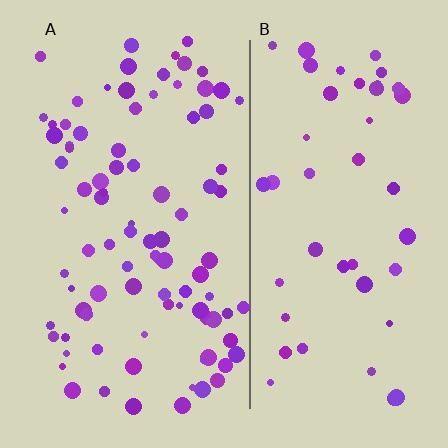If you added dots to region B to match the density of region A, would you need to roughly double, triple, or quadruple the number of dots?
Approximately double.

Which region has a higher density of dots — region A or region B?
A (the left).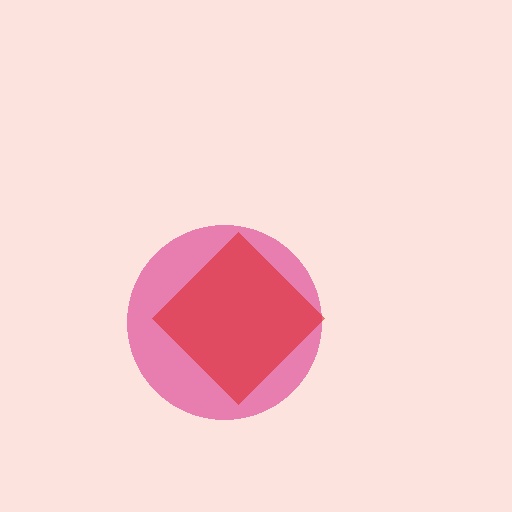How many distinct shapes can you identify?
There are 2 distinct shapes: a magenta circle, a red diamond.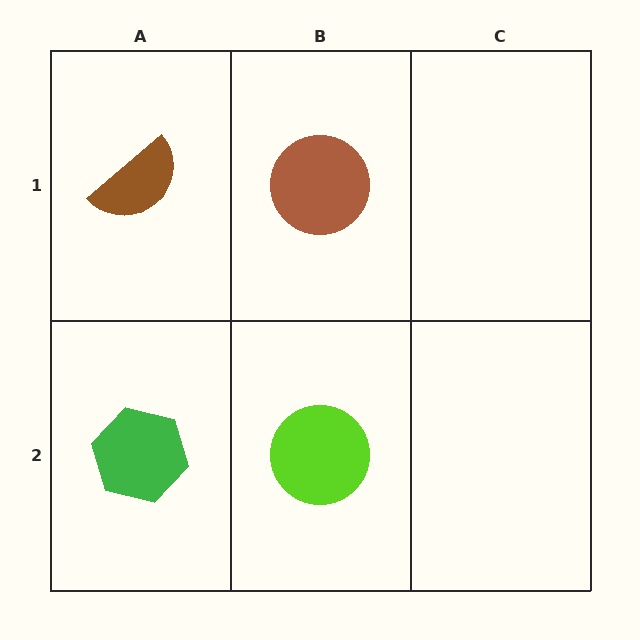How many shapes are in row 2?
2 shapes.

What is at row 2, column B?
A lime circle.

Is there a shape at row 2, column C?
No, that cell is empty.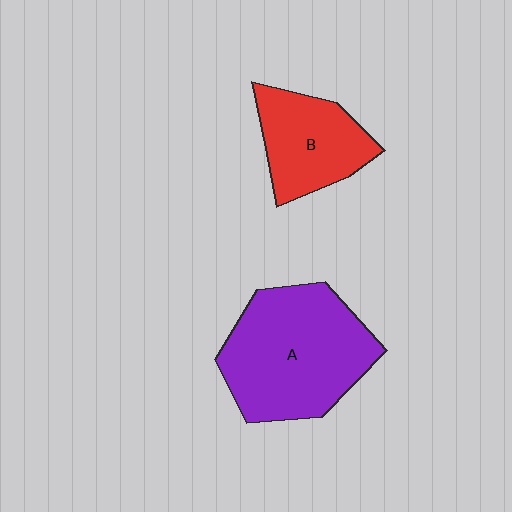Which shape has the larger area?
Shape A (purple).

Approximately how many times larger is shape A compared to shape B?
Approximately 1.7 times.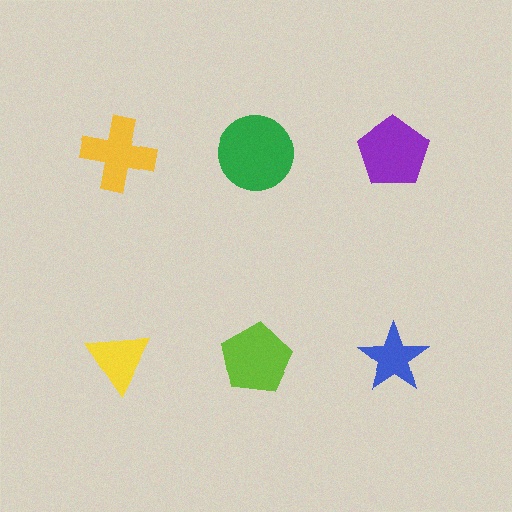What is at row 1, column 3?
A purple pentagon.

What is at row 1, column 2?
A green circle.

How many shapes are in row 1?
3 shapes.